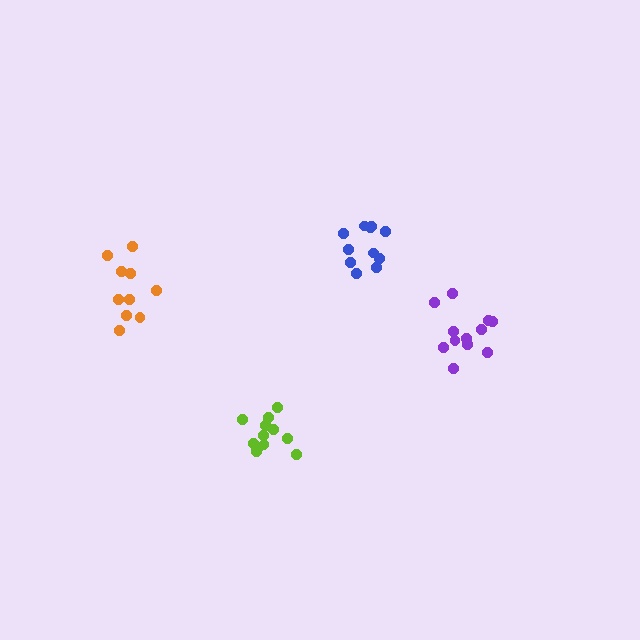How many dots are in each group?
Group 1: 12 dots, Group 2: 12 dots, Group 3: 10 dots, Group 4: 11 dots (45 total).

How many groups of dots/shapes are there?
There are 4 groups.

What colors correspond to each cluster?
The clusters are colored: purple, lime, orange, blue.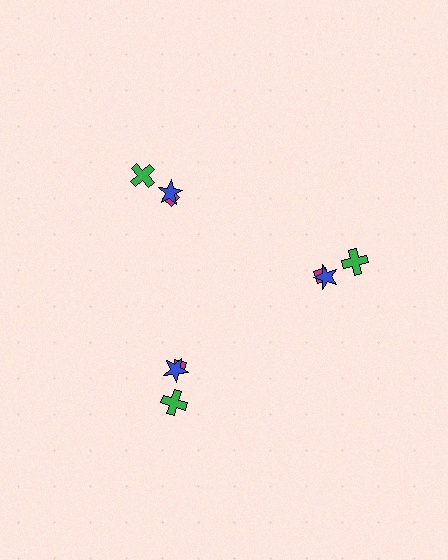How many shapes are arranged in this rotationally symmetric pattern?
There are 9 shapes, arranged in 3 groups of 3.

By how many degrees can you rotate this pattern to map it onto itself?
The pattern maps onto itself every 120 degrees of rotation.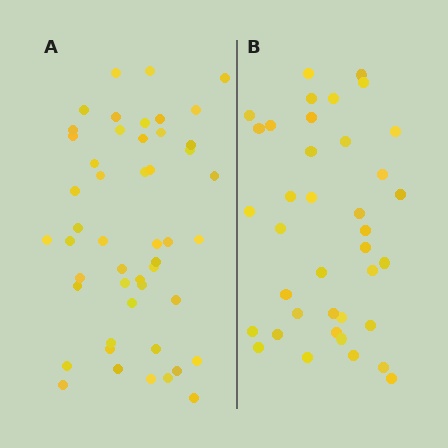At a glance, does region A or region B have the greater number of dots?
Region A (the left region) has more dots.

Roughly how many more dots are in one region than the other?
Region A has roughly 12 or so more dots than region B.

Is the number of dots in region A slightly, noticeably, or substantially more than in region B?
Region A has noticeably more, but not dramatically so. The ratio is roughly 1.3 to 1.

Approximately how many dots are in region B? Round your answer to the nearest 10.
About 40 dots. (The exact count is 38, which rounds to 40.)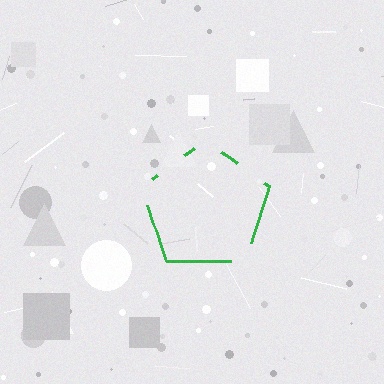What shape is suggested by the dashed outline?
The dashed outline suggests a pentagon.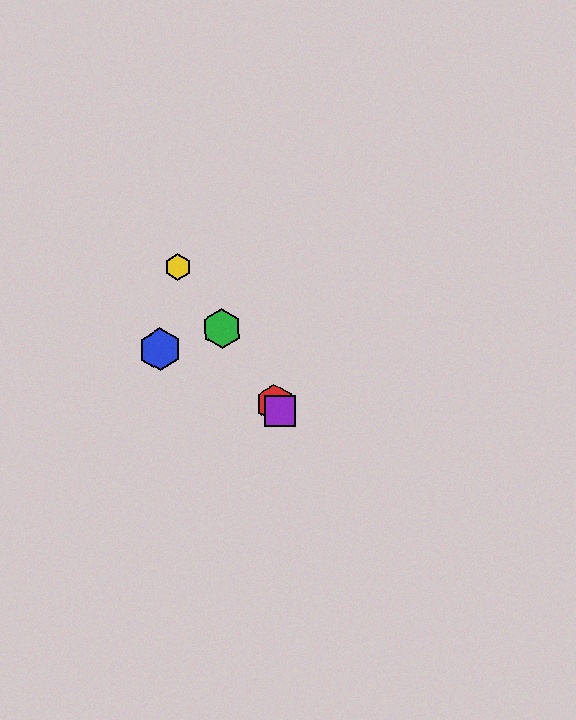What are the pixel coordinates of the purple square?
The purple square is at (280, 411).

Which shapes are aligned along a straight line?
The red hexagon, the green hexagon, the yellow hexagon, the purple square are aligned along a straight line.